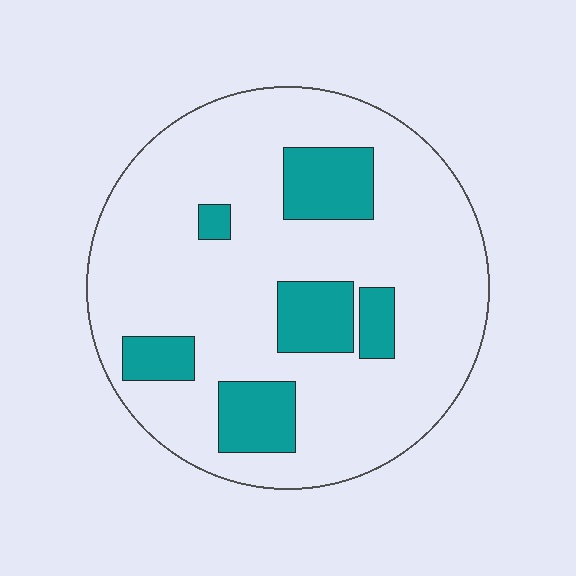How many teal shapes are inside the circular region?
6.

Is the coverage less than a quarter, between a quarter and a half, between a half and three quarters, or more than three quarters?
Less than a quarter.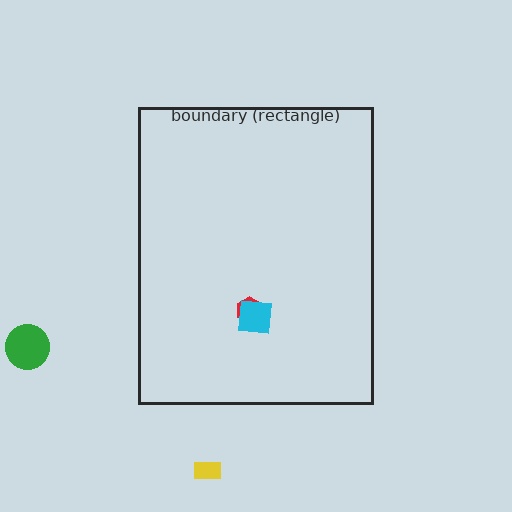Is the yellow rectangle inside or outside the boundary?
Outside.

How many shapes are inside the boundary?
2 inside, 2 outside.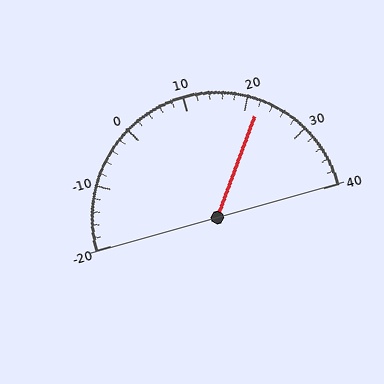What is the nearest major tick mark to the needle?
The nearest major tick mark is 20.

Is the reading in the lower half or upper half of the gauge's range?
The reading is in the upper half of the range (-20 to 40).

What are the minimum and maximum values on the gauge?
The gauge ranges from -20 to 40.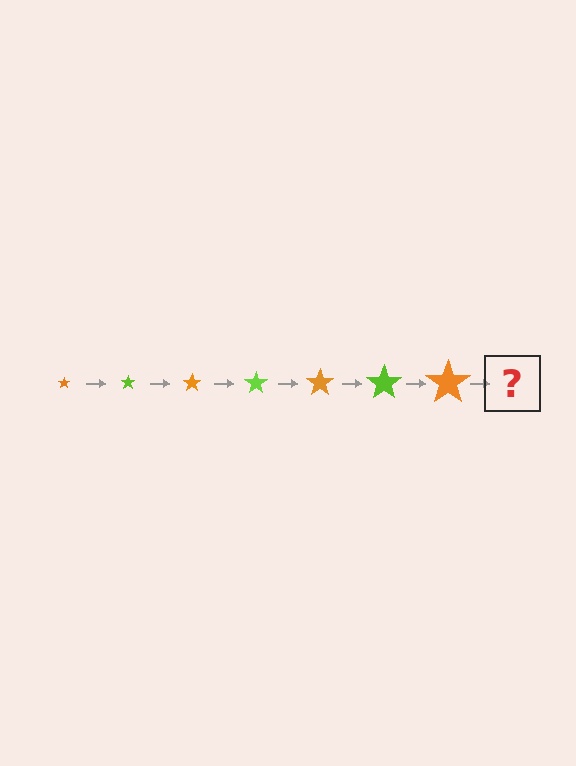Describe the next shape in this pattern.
It should be a lime star, larger than the previous one.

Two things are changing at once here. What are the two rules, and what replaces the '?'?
The two rules are that the star grows larger each step and the color cycles through orange and lime. The '?' should be a lime star, larger than the previous one.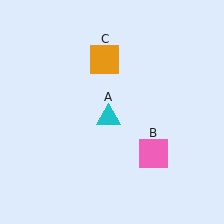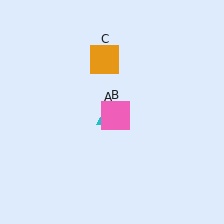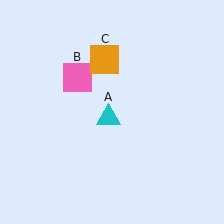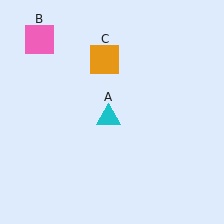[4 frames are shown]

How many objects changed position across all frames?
1 object changed position: pink square (object B).